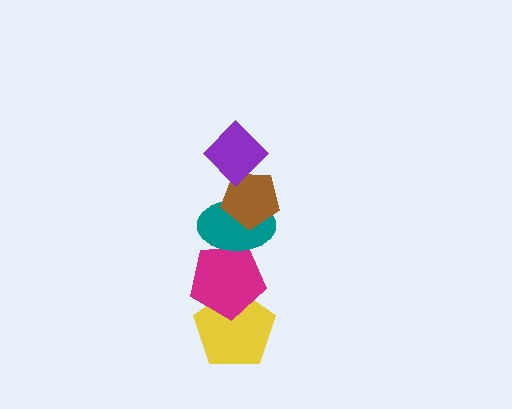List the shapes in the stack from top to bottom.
From top to bottom: the purple diamond, the brown pentagon, the teal ellipse, the magenta pentagon, the yellow pentagon.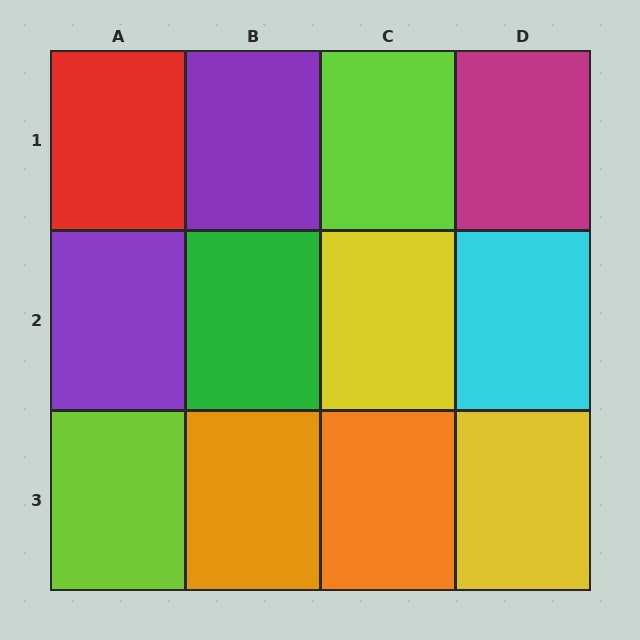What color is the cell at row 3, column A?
Lime.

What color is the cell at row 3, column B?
Orange.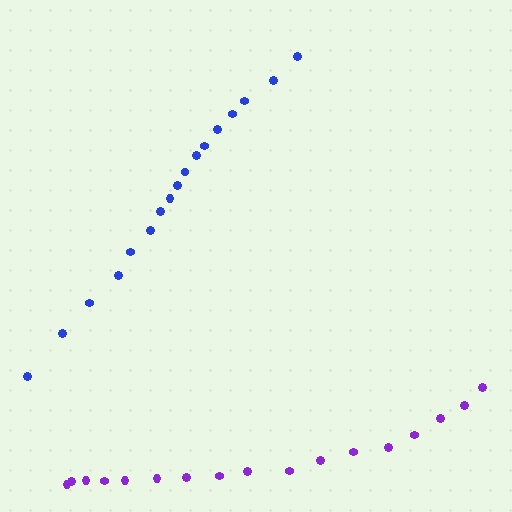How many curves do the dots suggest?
There are 2 distinct paths.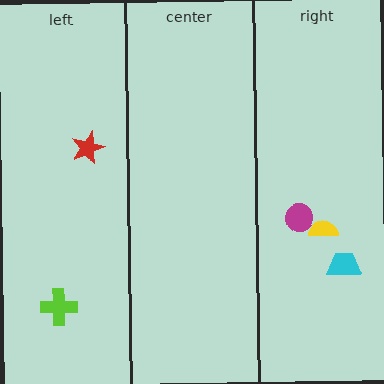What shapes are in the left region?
The red star, the lime cross.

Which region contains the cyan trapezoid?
The right region.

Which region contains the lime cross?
The left region.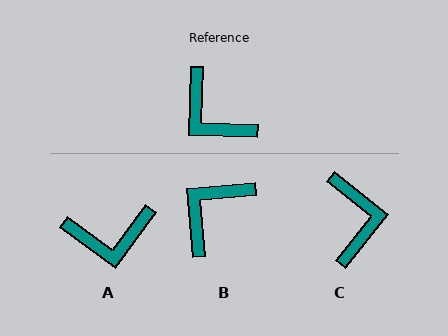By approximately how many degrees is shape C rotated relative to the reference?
Approximately 143 degrees counter-clockwise.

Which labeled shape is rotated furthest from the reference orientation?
C, about 143 degrees away.